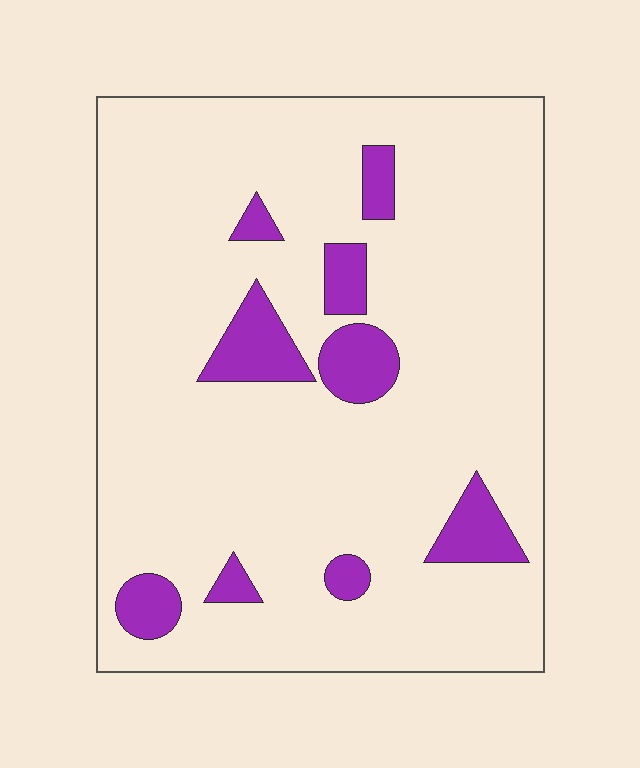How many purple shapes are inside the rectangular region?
9.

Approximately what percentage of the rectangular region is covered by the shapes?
Approximately 10%.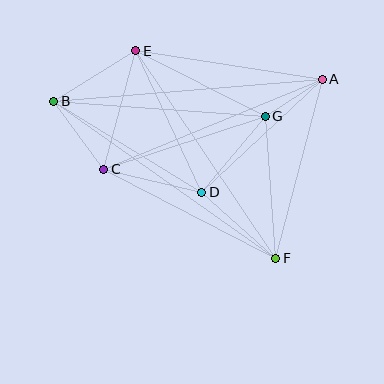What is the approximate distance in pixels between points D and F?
The distance between D and F is approximately 99 pixels.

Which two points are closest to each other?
Points A and G are closest to each other.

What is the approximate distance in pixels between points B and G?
The distance between B and G is approximately 212 pixels.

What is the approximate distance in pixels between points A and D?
The distance between A and D is approximately 165 pixels.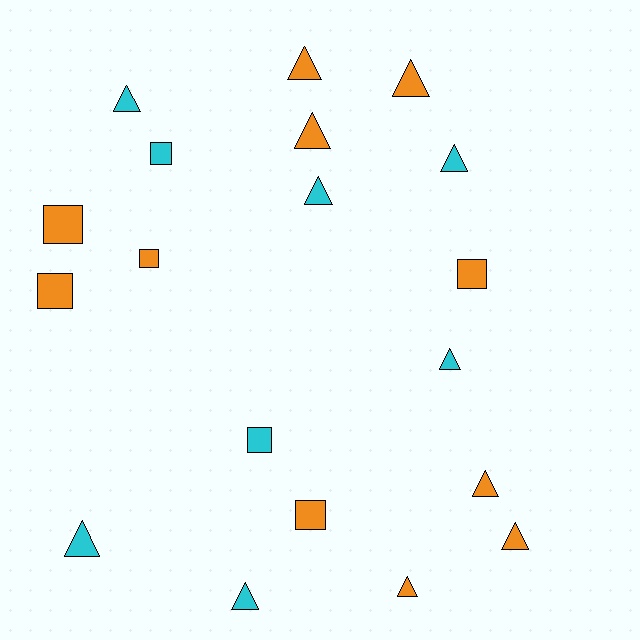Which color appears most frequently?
Orange, with 11 objects.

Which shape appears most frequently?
Triangle, with 12 objects.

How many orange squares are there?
There are 5 orange squares.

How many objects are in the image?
There are 19 objects.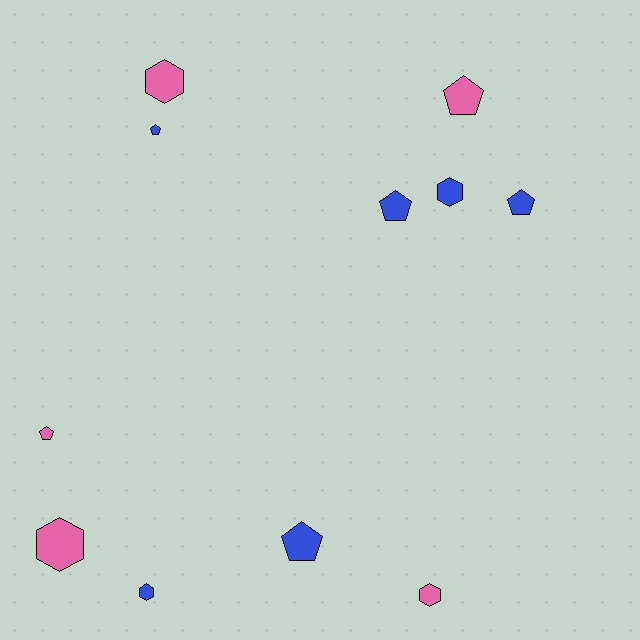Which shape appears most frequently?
Pentagon, with 6 objects.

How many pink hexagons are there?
There are 3 pink hexagons.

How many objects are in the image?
There are 11 objects.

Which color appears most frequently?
Blue, with 6 objects.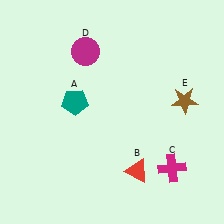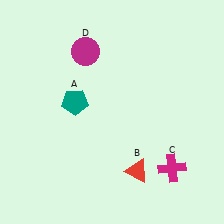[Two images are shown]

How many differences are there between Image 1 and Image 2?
There is 1 difference between the two images.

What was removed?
The brown star (E) was removed in Image 2.